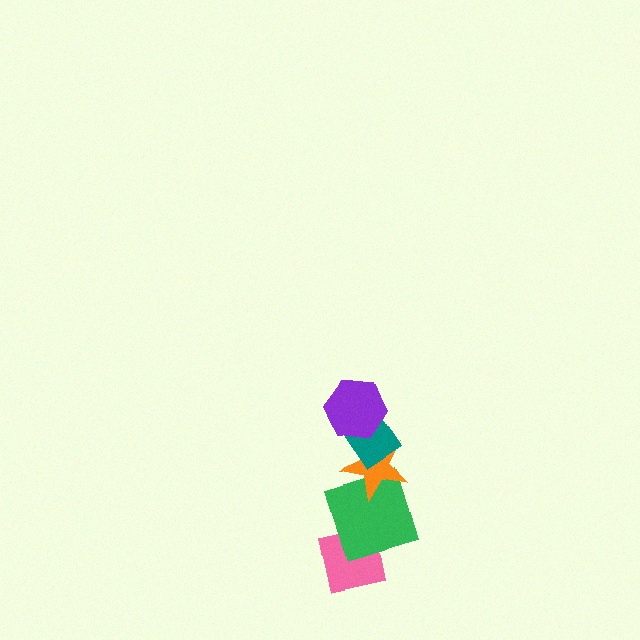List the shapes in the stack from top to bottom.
From top to bottom: the purple hexagon, the teal diamond, the orange star, the green square, the pink square.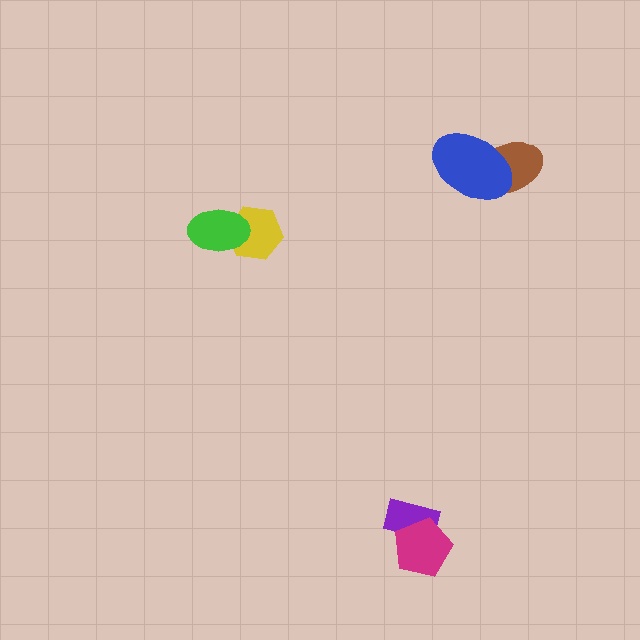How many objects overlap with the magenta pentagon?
1 object overlaps with the magenta pentagon.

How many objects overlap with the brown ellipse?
1 object overlaps with the brown ellipse.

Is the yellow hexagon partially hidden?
Yes, it is partially covered by another shape.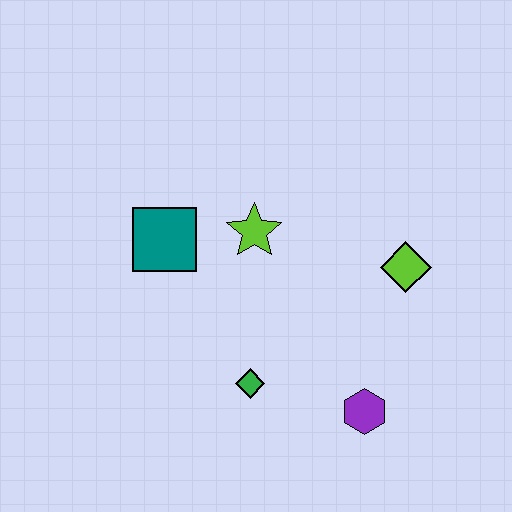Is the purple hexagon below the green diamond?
Yes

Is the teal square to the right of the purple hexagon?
No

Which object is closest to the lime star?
The teal square is closest to the lime star.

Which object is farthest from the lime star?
The purple hexagon is farthest from the lime star.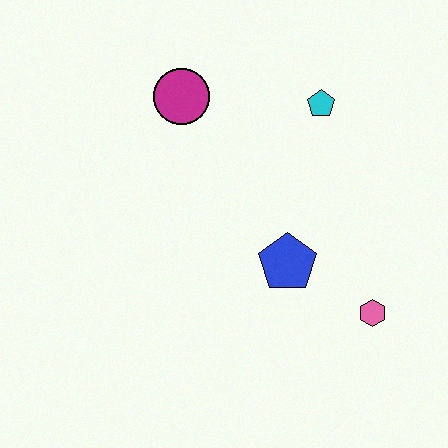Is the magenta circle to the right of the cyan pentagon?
No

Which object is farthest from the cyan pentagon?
The pink hexagon is farthest from the cyan pentagon.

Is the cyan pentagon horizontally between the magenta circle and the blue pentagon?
No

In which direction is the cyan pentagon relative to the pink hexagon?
The cyan pentagon is above the pink hexagon.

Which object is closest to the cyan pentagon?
The magenta circle is closest to the cyan pentagon.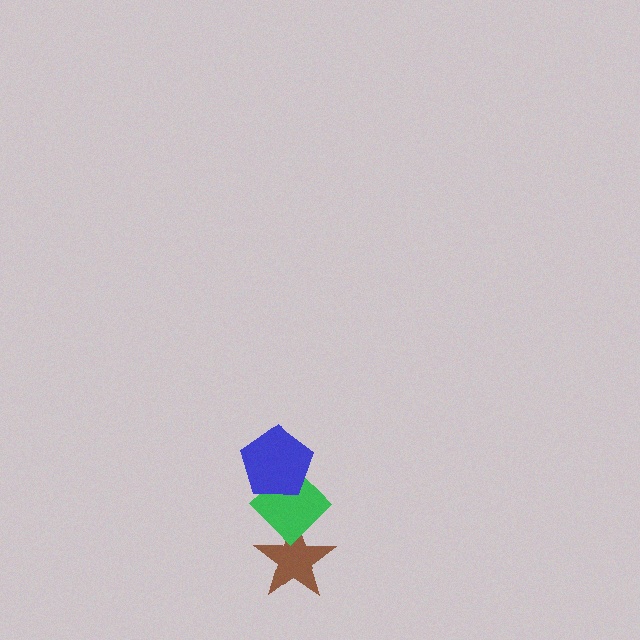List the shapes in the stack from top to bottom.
From top to bottom: the blue pentagon, the green diamond, the brown star.